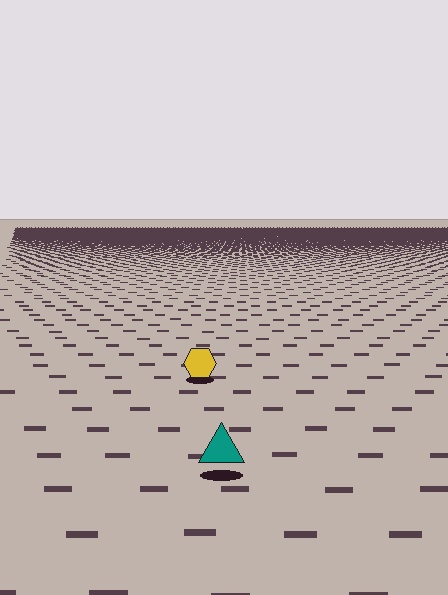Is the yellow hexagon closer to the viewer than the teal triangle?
No. The teal triangle is closer — you can tell from the texture gradient: the ground texture is coarser near it.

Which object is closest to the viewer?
The teal triangle is closest. The texture marks near it are larger and more spread out.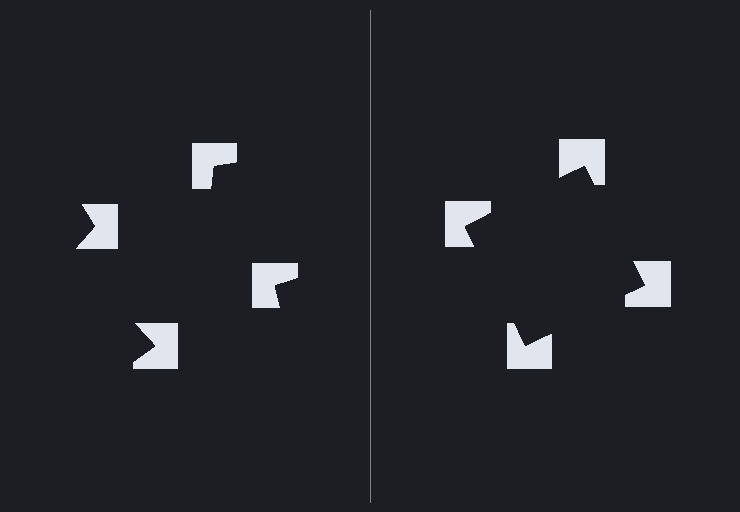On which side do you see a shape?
An illusory square appears on the right side. On the left side the wedge cuts are rotated, so no coherent shape forms.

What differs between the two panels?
The notched squares are positioned identically on both sides; only the wedge orientations differ. On the right they align to a square; on the left they are misaligned.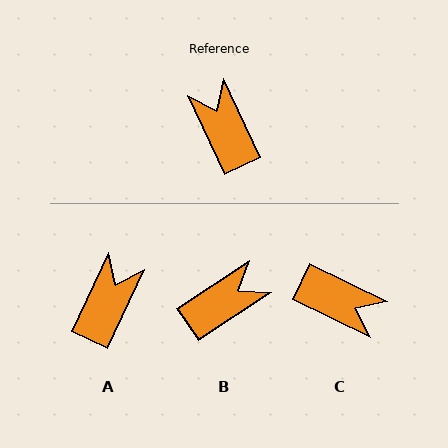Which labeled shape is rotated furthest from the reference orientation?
C, about 141 degrees away.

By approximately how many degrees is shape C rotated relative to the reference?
Approximately 141 degrees clockwise.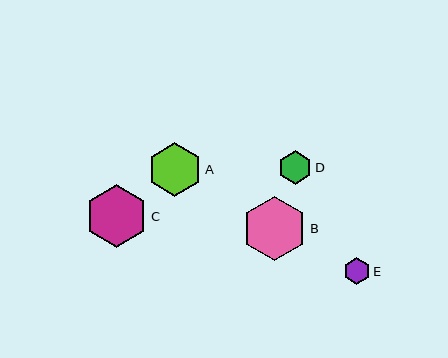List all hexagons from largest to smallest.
From largest to smallest: B, C, A, D, E.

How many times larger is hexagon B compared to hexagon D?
Hexagon B is approximately 1.9 times the size of hexagon D.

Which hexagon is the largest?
Hexagon B is the largest with a size of approximately 65 pixels.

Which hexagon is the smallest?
Hexagon E is the smallest with a size of approximately 26 pixels.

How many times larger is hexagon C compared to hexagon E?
Hexagon C is approximately 2.4 times the size of hexagon E.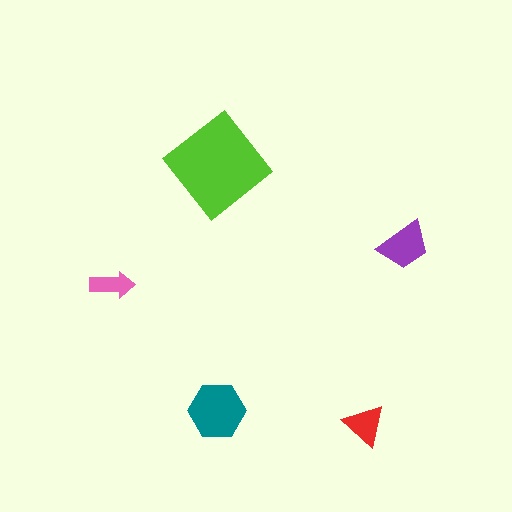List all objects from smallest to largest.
The pink arrow, the red triangle, the purple trapezoid, the teal hexagon, the lime diamond.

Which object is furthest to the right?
The purple trapezoid is rightmost.